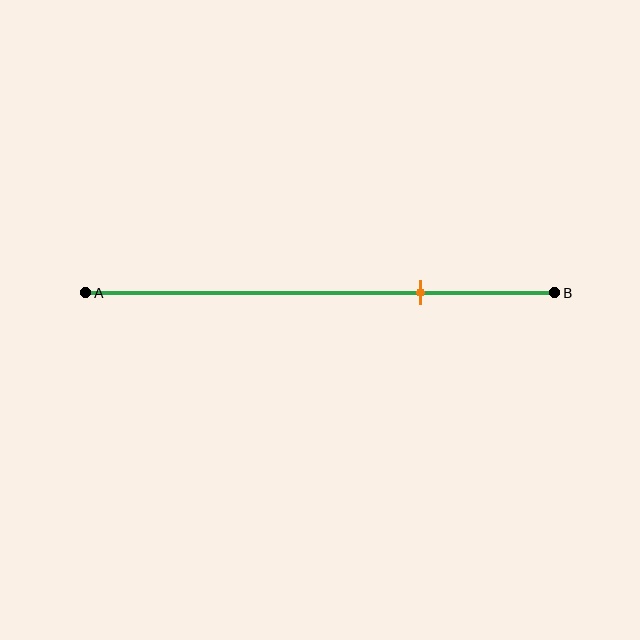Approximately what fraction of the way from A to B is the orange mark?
The orange mark is approximately 70% of the way from A to B.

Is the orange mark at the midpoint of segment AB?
No, the mark is at about 70% from A, not at the 50% midpoint.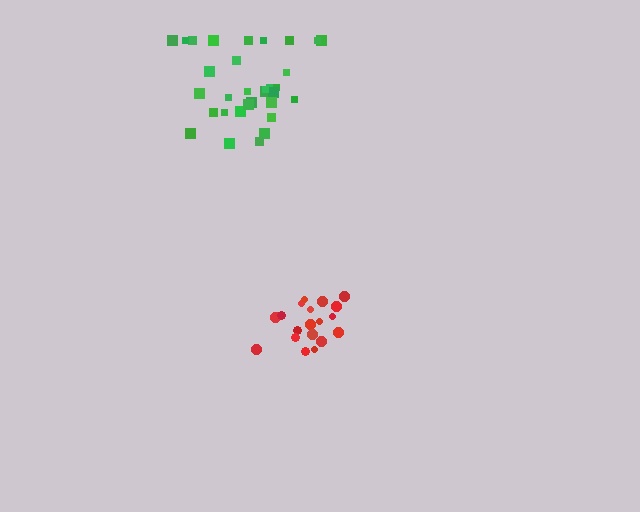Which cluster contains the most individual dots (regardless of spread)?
Green (32).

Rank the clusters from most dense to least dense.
red, green.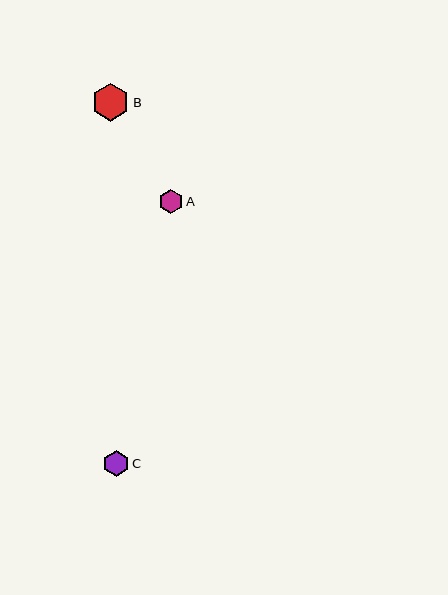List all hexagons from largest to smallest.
From largest to smallest: B, C, A.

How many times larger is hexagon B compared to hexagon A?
Hexagon B is approximately 1.6 times the size of hexagon A.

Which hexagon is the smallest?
Hexagon A is the smallest with a size of approximately 24 pixels.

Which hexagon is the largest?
Hexagon B is the largest with a size of approximately 38 pixels.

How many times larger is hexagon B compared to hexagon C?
Hexagon B is approximately 1.5 times the size of hexagon C.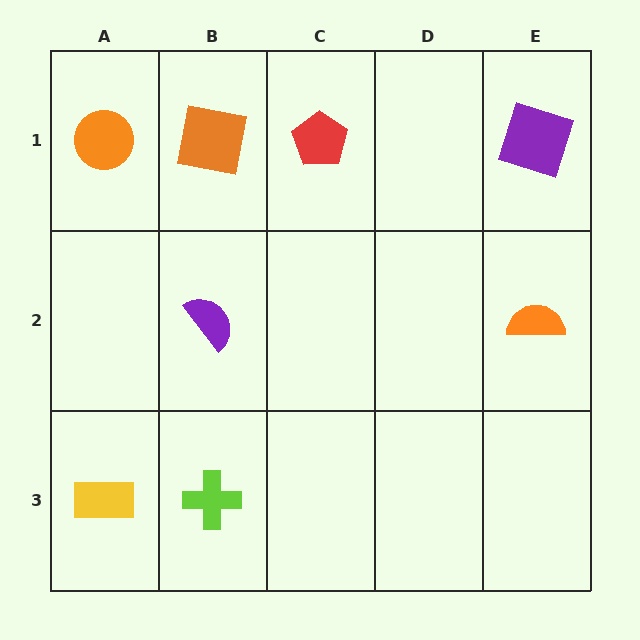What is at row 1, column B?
An orange square.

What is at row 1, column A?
An orange circle.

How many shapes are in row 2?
2 shapes.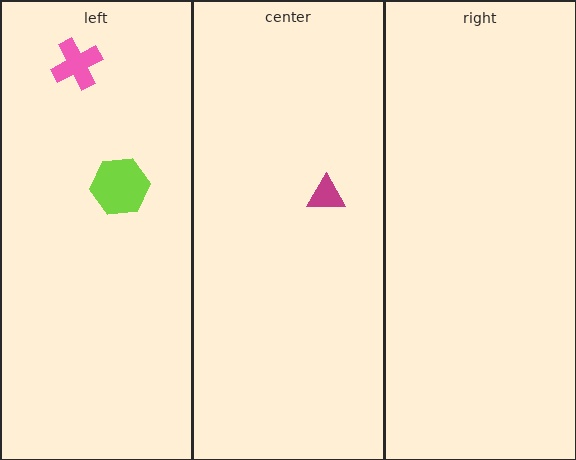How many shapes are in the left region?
2.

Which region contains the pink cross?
The left region.